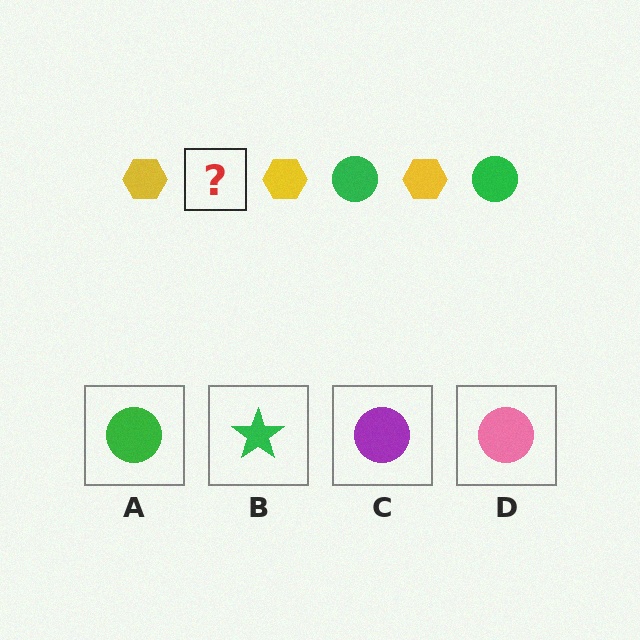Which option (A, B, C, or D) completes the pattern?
A.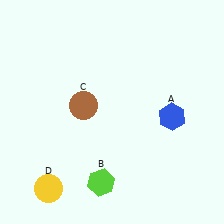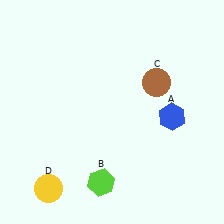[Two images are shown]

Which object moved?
The brown circle (C) moved right.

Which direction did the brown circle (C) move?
The brown circle (C) moved right.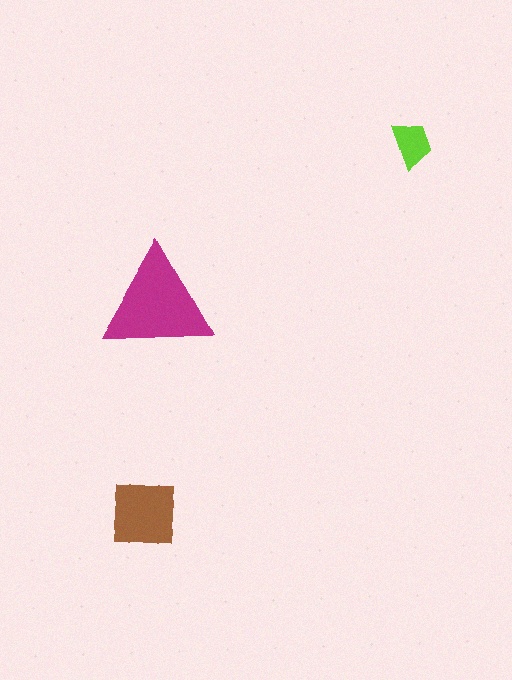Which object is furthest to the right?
The lime trapezoid is rightmost.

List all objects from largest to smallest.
The magenta triangle, the brown square, the lime trapezoid.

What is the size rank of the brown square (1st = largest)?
2nd.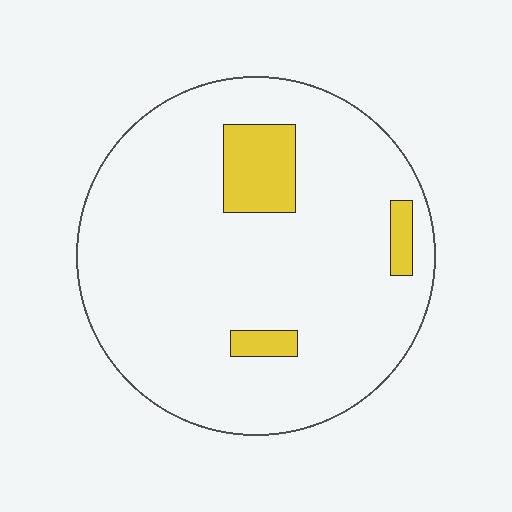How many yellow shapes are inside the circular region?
3.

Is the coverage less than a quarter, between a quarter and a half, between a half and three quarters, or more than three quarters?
Less than a quarter.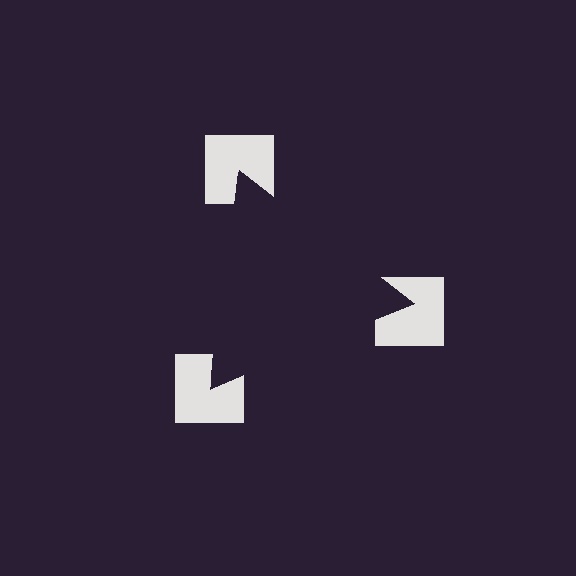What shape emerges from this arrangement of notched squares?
An illusory triangle — its edges are inferred from the aligned wedge cuts in the notched squares, not physically drawn.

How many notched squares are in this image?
There are 3 — one at each vertex of the illusory triangle.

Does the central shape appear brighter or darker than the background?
It typically appears slightly darker than the background, even though no actual brightness change is drawn.